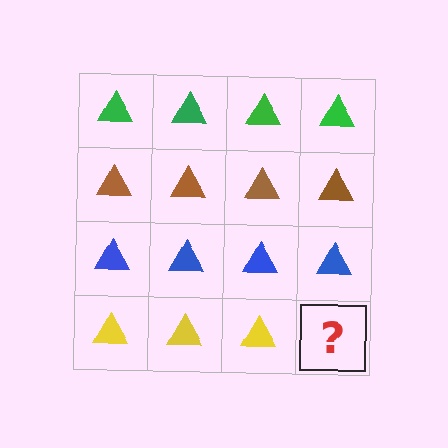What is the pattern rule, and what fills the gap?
The rule is that each row has a consistent color. The gap should be filled with a yellow triangle.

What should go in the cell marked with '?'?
The missing cell should contain a yellow triangle.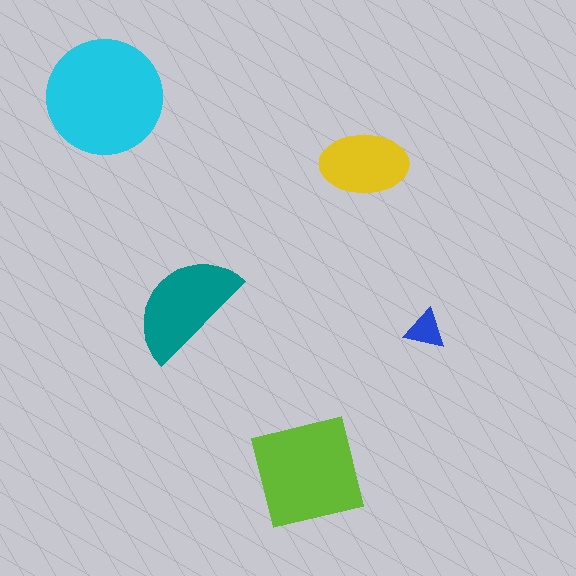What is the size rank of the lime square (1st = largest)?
2nd.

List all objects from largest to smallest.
The cyan circle, the lime square, the teal semicircle, the yellow ellipse, the blue triangle.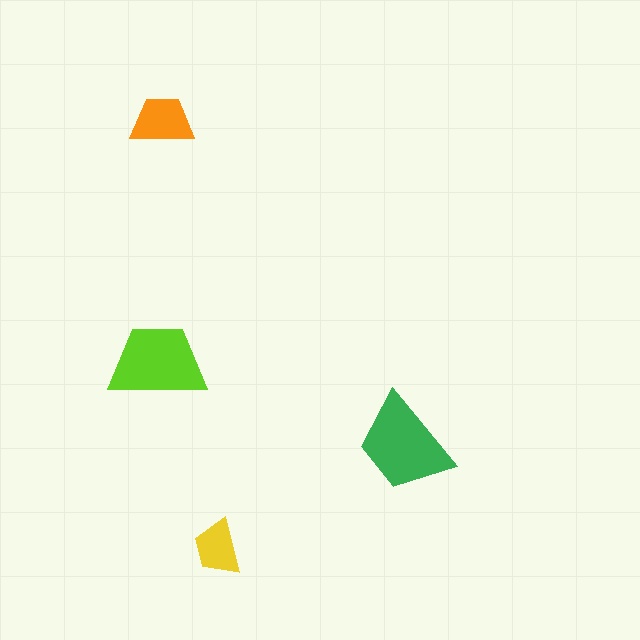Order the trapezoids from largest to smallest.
the green one, the lime one, the orange one, the yellow one.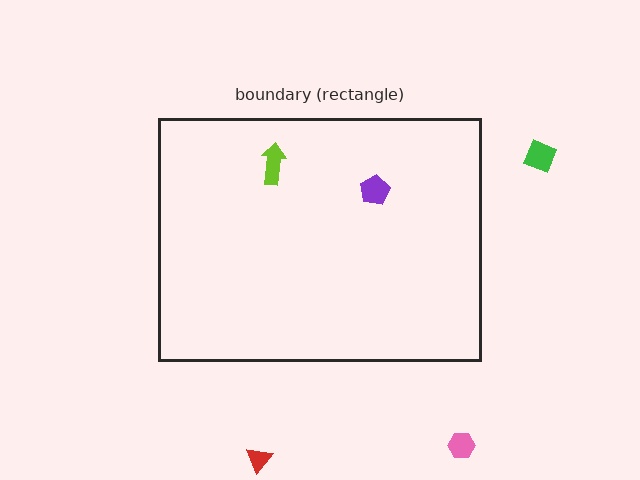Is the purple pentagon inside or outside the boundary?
Inside.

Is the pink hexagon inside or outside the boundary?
Outside.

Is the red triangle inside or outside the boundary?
Outside.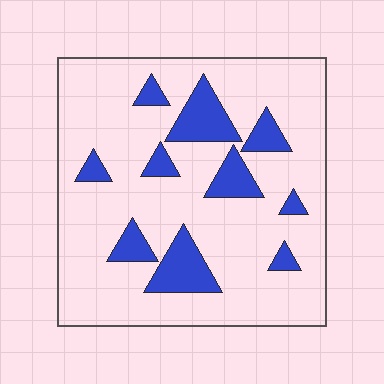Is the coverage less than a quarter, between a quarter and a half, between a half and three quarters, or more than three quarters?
Less than a quarter.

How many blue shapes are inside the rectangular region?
10.